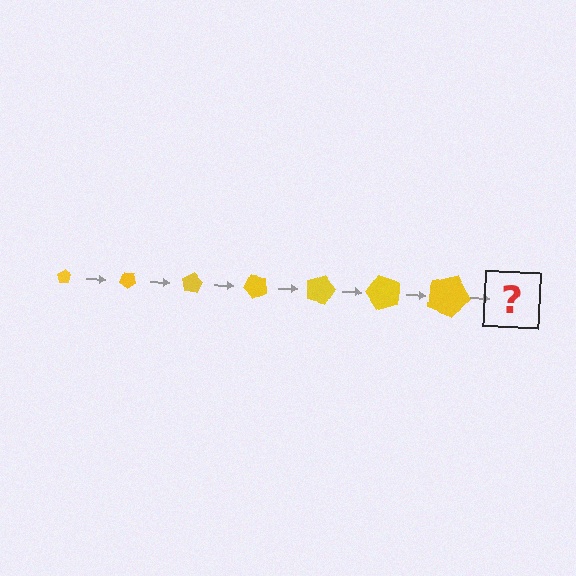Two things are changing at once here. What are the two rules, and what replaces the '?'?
The two rules are that the pentagon grows larger each step and it rotates 40 degrees each step. The '?' should be a pentagon, larger than the previous one and rotated 280 degrees from the start.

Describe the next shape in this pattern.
It should be a pentagon, larger than the previous one and rotated 280 degrees from the start.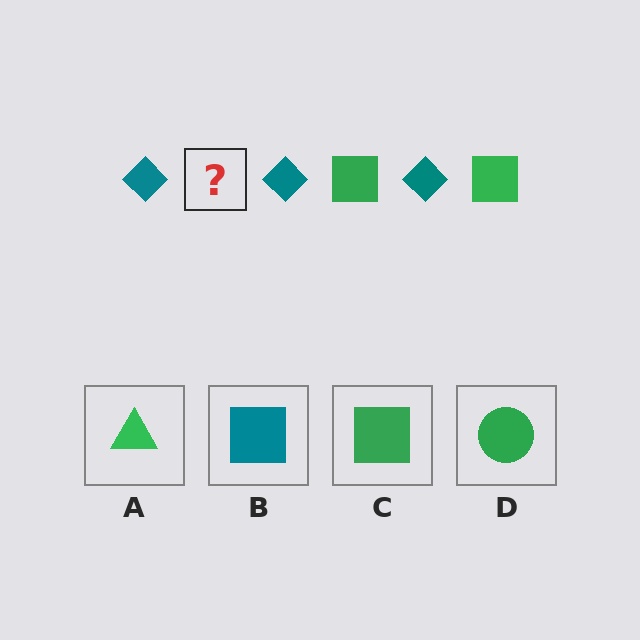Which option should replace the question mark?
Option C.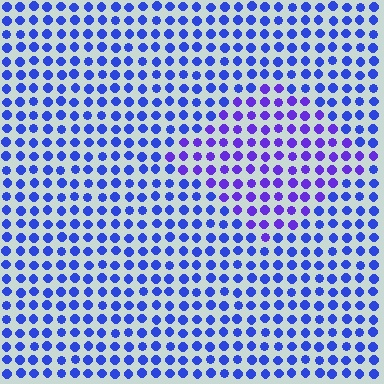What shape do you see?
I see a diamond.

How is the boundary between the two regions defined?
The boundary is defined purely by a slight shift in hue (about 29 degrees). Spacing, size, and orientation are identical on both sides.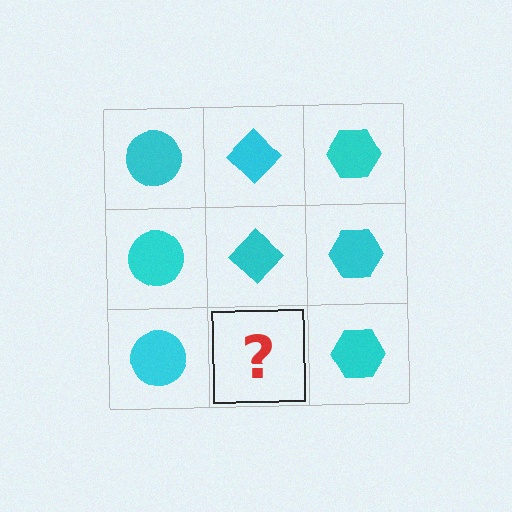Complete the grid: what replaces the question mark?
The question mark should be replaced with a cyan diamond.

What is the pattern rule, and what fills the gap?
The rule is that each column has a consistent shape. The gap should be filled with a cyan diamond.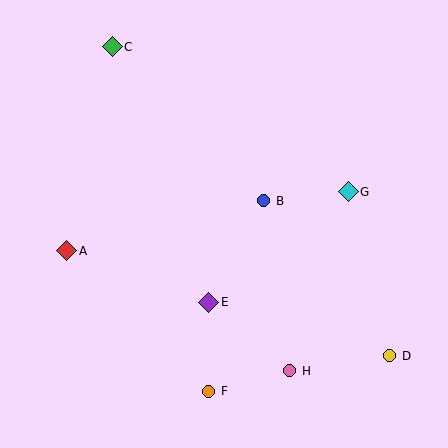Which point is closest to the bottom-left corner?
Point A is closest to the bottom-left corner.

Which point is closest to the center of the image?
Point B at (264, 201) is closest to the center.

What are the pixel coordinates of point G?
Point G is at (348, 192).